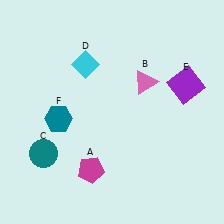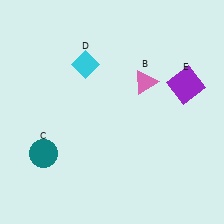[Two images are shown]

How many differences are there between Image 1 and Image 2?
There are 2 differences between the two images.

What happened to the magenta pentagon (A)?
The magenta pentagon (A) was removed in Image 2. It was in the bottom-left area of Image 1.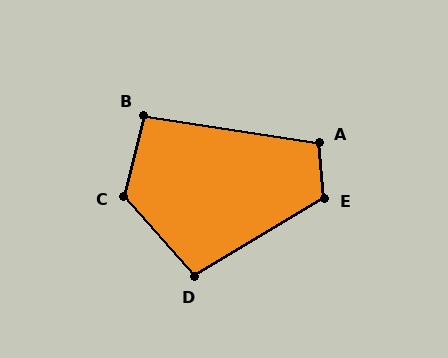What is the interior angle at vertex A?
Approximately 104 degrees (obtuse).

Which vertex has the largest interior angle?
C, at approximately 124 degrees.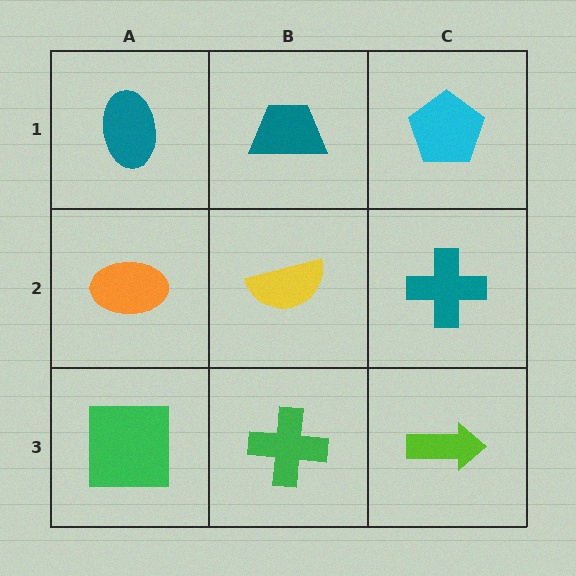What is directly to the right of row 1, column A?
A teal trapezoid.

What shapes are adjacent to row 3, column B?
A yellow semicircle (row 2, column B), a green square (row 3, column A), a lime arrow (row 3, column C).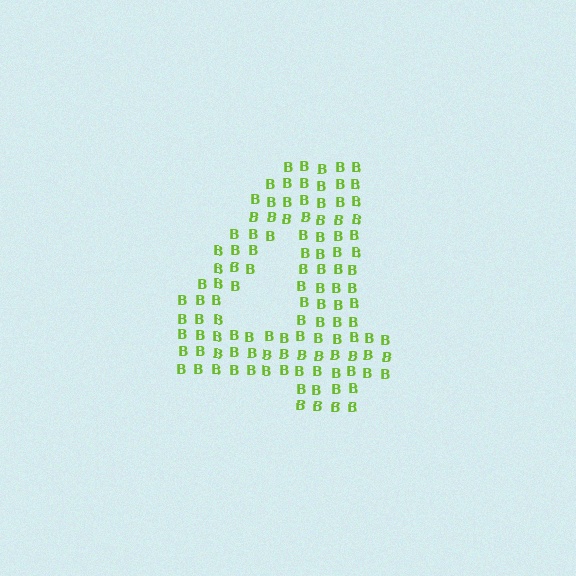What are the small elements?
The small elements are letter B's.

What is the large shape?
The large shape is the digit 4.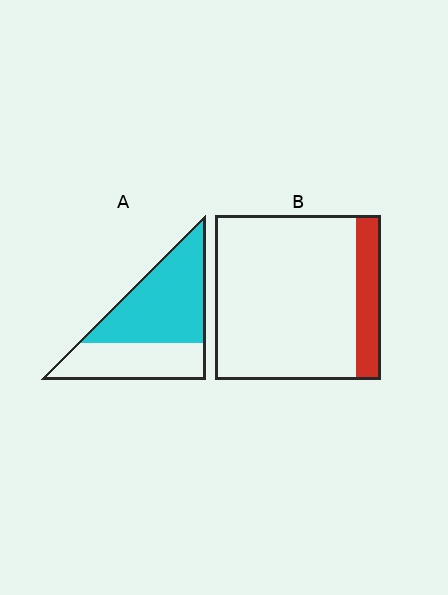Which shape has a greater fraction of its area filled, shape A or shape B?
Shape A.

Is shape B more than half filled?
No.